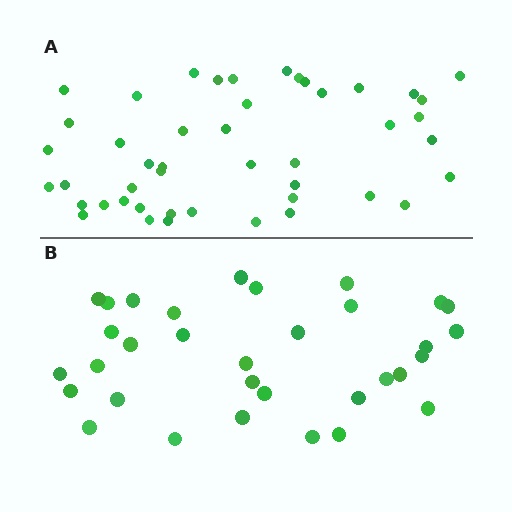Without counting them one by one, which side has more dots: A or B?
Region A (the top region) has more dots.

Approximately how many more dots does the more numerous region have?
Region A has approximately 15 more dots than region B.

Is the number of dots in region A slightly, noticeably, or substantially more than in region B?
Region A has noticeably more, but not dramatically so. The ratio is roughly 1.4 to 1.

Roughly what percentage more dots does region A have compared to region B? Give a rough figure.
About 40% more.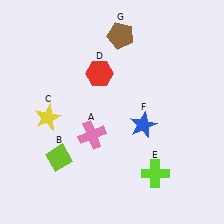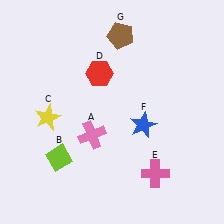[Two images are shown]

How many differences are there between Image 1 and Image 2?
There is 1 difference between the two images.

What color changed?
The cross (E) changed from lime in Image 1 to pink in Image 2.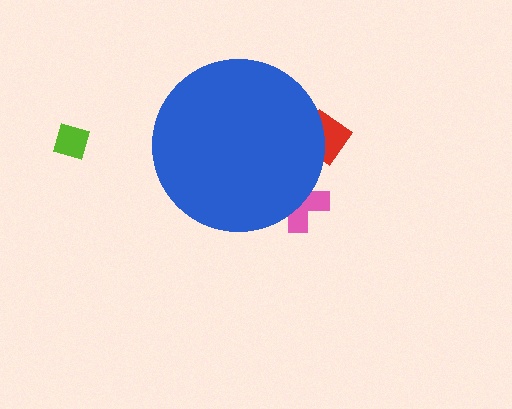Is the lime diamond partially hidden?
No, the lime diamond is fully visible.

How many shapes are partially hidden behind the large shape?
2 shapes are partially hidden.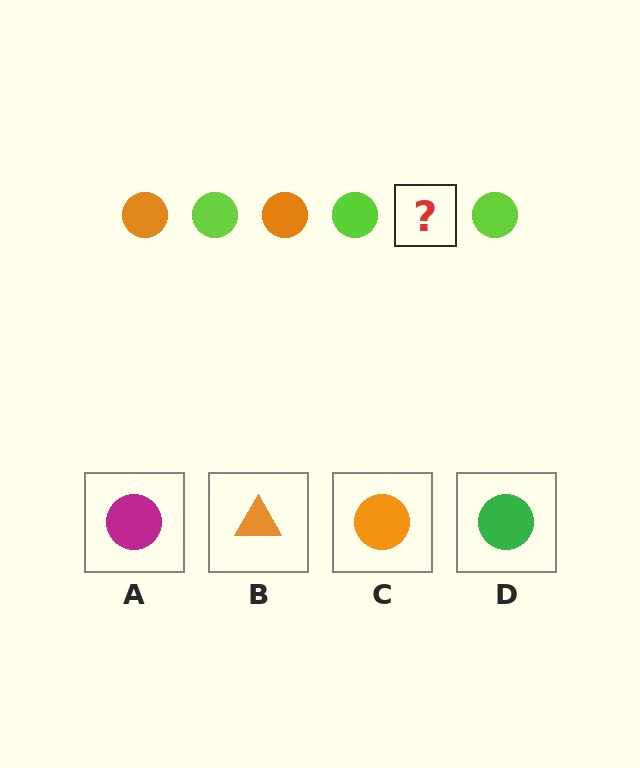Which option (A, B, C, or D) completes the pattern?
C.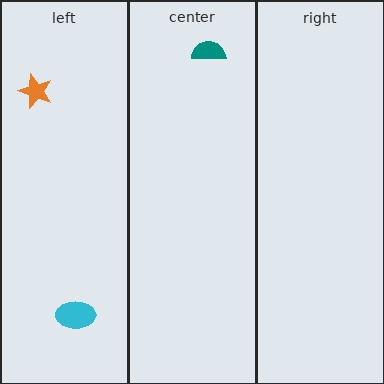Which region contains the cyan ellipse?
The left region.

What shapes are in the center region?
The teal semicircle.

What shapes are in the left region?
The cyan ellipse, the orange star.